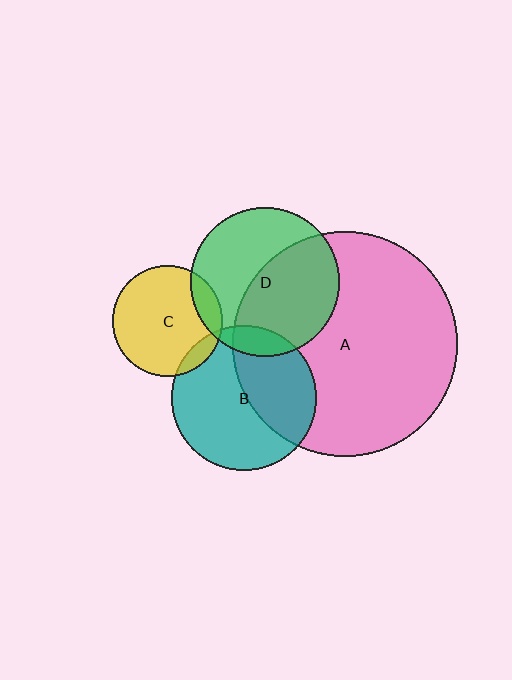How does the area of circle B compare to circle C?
Approximately 1.7 times.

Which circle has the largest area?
Circle A (pink).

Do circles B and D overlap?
Yes.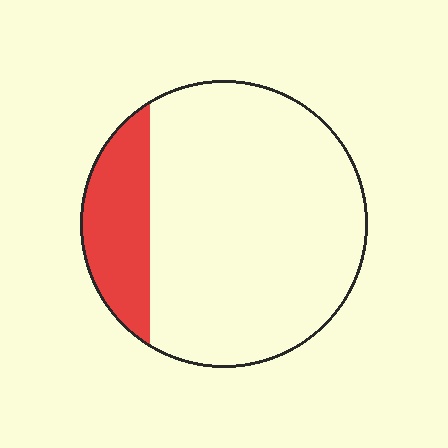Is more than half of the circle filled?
No.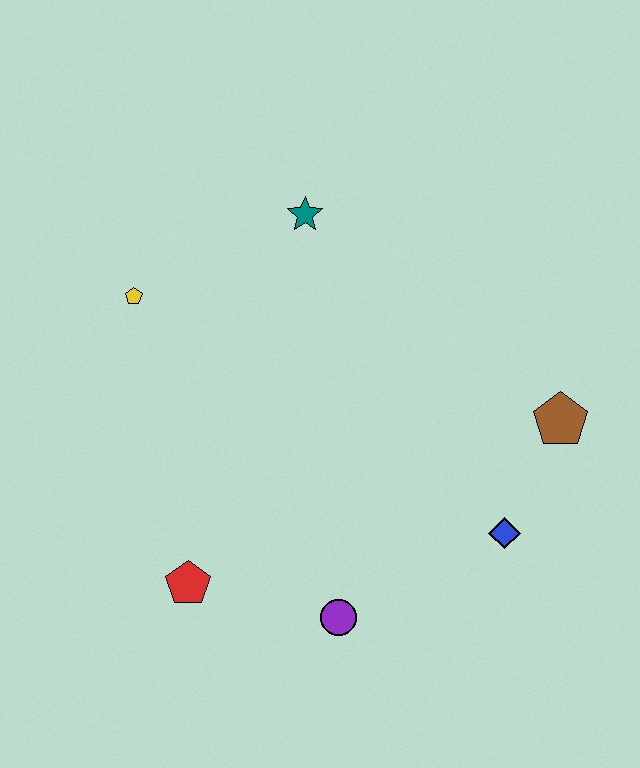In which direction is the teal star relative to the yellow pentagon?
The teal star is to the right of the yellow pentagon.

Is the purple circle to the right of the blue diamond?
No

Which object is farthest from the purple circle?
The teal star is farthest from the purple circle.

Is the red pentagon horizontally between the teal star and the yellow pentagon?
Yes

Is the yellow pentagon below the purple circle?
No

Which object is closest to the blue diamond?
The brown pentagon is closest to the blue diamond.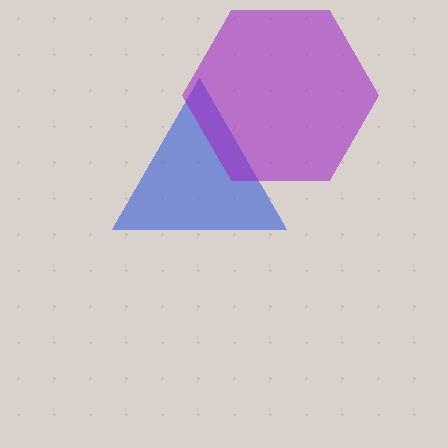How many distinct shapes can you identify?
There are 2 distinct shapes: a blue triangle, a purple hexagon.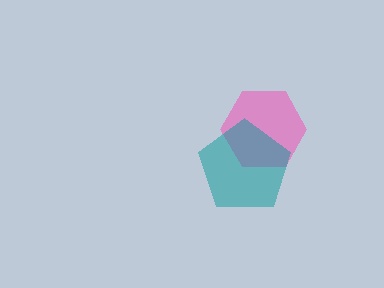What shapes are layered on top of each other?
The layered shapes are: a pink hexagon, a teal pentagon.